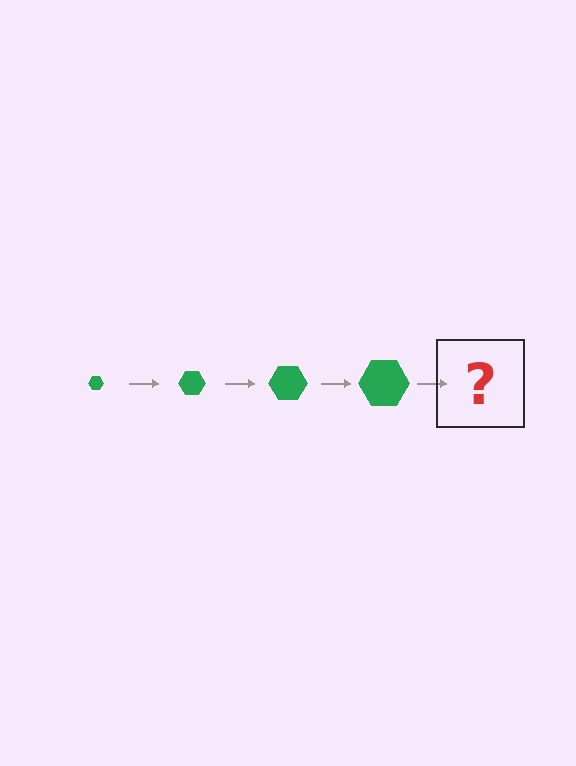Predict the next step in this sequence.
The next step is a green hexagon, larger than the previous one.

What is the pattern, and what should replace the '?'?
The pattern is that the hexagon gets progressively larger each step. The '?' should be a green hexagon, larger than the previous one.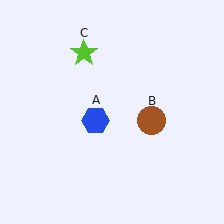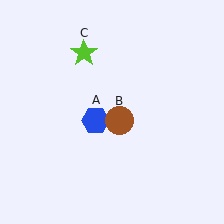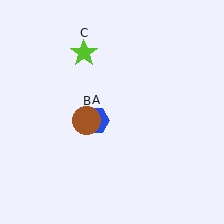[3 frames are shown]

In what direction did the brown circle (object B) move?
The brown circle (object B) moved left.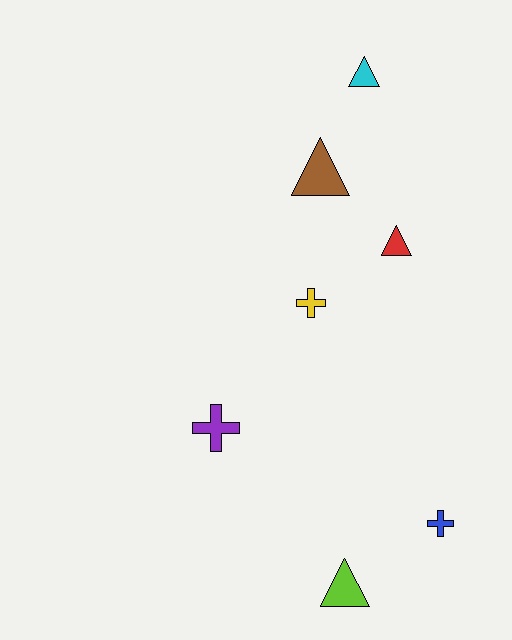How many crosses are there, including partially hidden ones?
There are 3 crosses.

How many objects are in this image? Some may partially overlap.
There are 7 objects.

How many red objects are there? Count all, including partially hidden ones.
There is 1 red object.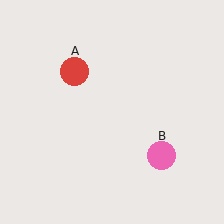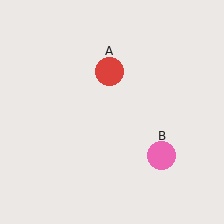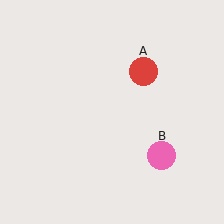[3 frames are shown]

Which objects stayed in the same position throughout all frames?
Pink circle (object B) remained stationary.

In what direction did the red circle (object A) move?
The red circle (object A) moved right.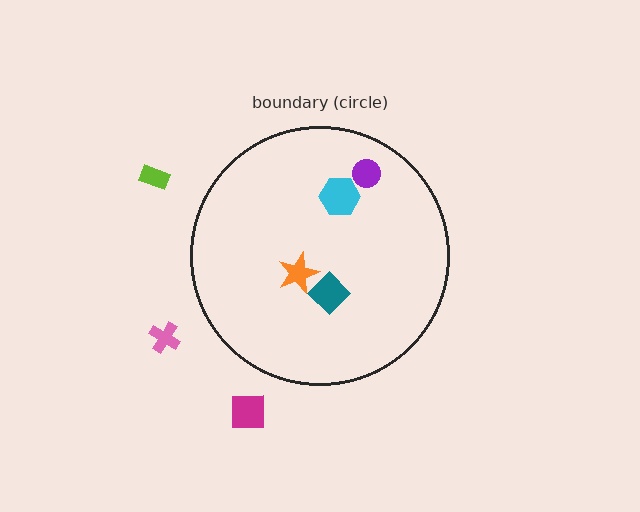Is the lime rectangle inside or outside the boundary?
Outside.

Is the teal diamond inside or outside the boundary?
Inside.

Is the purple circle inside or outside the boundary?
Inside.